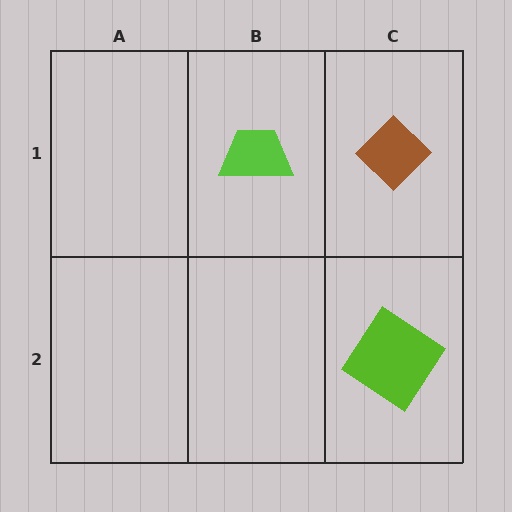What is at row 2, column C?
A lime diamond.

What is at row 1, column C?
A brown diamond.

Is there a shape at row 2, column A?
No, that cell is empty.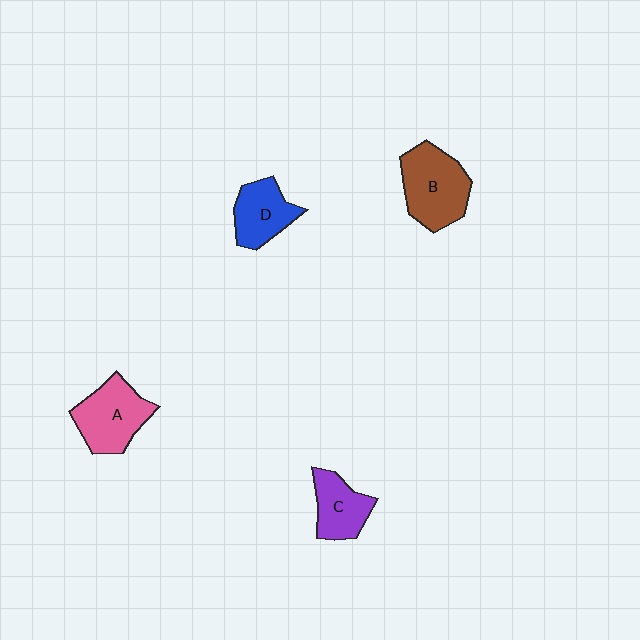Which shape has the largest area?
Shape B (brown).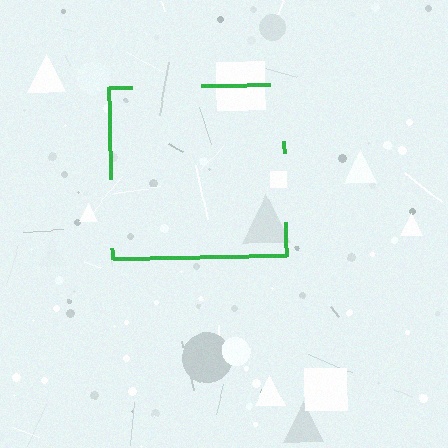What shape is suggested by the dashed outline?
The dashed outline suggests a square.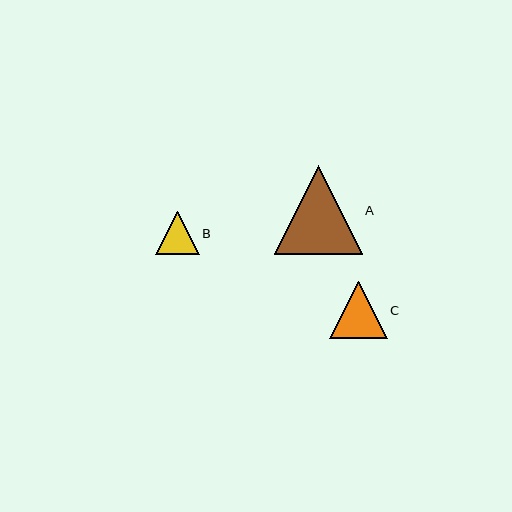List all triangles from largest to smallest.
From largest to smallest: A, C, B.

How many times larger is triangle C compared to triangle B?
Triangle C is approximately 1.3 times the size of triangle B.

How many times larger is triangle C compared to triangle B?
Triangle C is approximately 1.3 times the size of triangle B.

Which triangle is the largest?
Triangle A is the largest with a size of approximately 88 pixels.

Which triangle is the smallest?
Triangle B is the smallest with a size of approximately 43 pixels.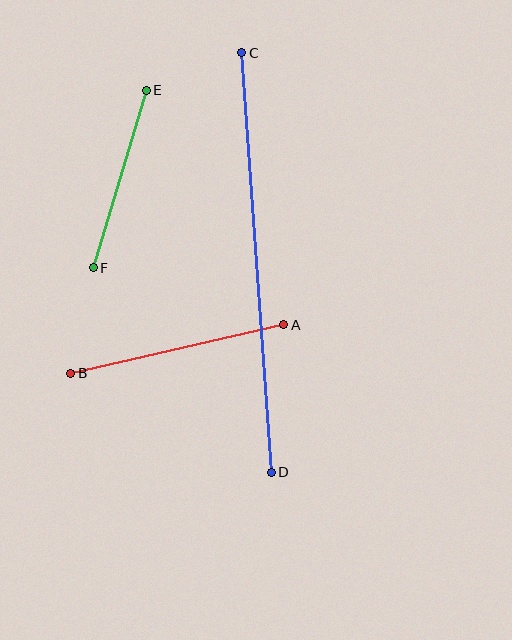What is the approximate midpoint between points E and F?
The midpoint is at approximately (120, 179) pixels.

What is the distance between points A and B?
The distance is approximately 218 pixels.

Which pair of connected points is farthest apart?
Points C and D are farthest apart.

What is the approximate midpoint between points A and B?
The midpoint is at approximately (177, 349) pixels.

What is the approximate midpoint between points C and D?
The midpoint is at approximately (257, 262) pixels.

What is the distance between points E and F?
The distance is approximately 185 pixels.